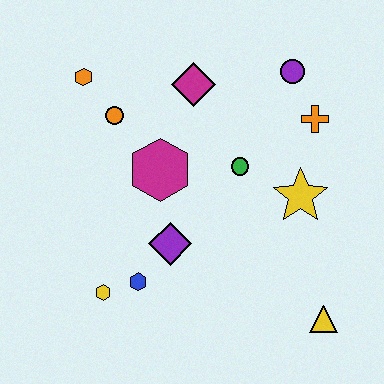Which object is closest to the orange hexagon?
The orange circle is closest to the orange hexagon.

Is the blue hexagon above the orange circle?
No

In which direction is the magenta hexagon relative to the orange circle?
The magenta hexagon is below the orange circle.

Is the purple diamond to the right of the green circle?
No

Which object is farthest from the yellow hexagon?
The purple circle is farthest from the yellow hexagon.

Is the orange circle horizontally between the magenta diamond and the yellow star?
No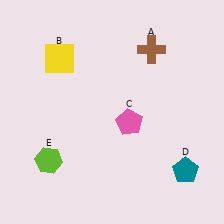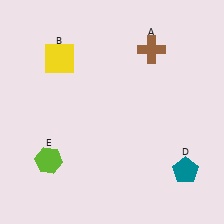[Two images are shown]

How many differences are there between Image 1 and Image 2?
There is 1 difference between the two images.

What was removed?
The pink pentagon (C) was removed in Image 2.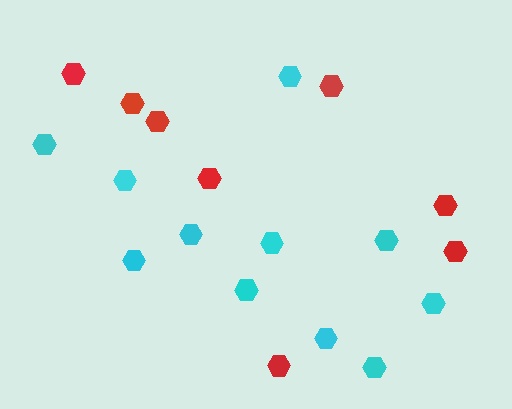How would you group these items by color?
There are 2 groups: one group of cyan hexagons (11) and one group of red hexagons (8).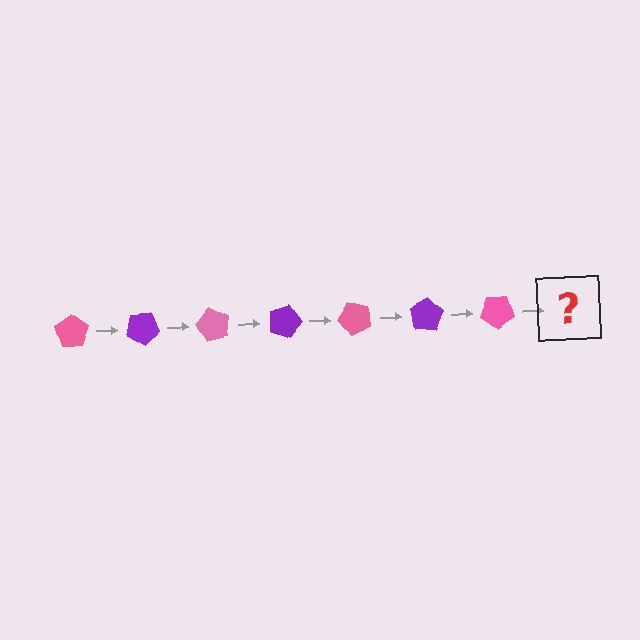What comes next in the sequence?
The next element should be a purple pentagon, rotated 210 degrees from the start.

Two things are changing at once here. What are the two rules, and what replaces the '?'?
The two rules are that it rotates 30 degrees each step and the color cycles through pink and purple. The '?' should be a purple pentagon, rotated 210 degrees from the start.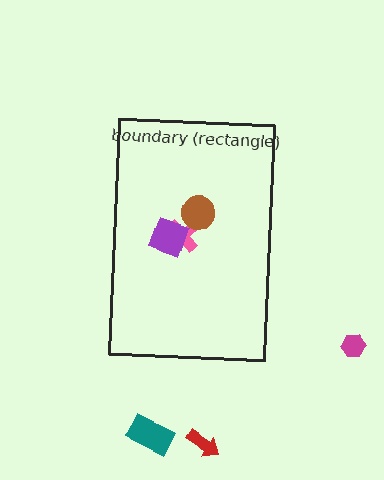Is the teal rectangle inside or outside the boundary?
Outside.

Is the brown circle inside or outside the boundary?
Inside.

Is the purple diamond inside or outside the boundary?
Inside.